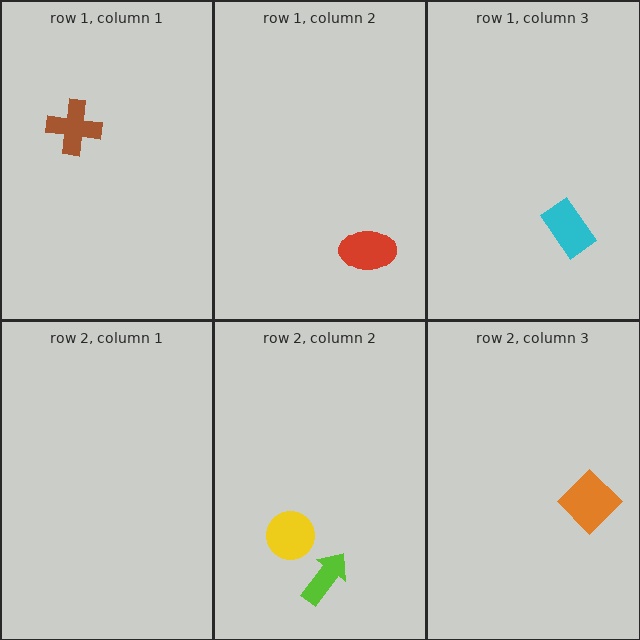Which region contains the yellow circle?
The row 2, column 2 region.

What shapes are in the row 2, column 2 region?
The lime arrow, the yellow circle.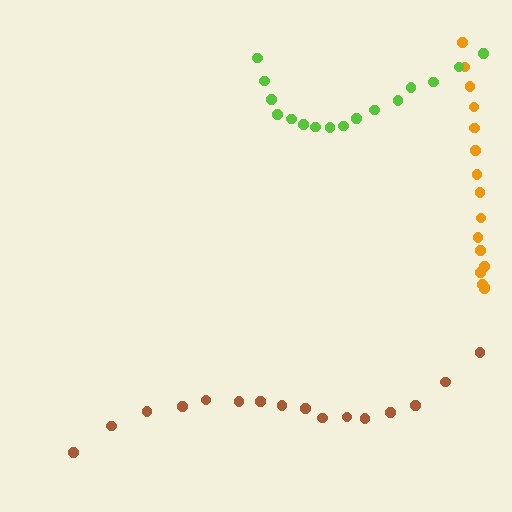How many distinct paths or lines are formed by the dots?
There are 3 distinct paths.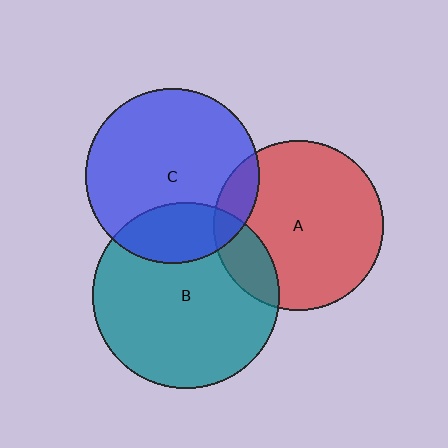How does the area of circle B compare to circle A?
Approximately 1.2 times.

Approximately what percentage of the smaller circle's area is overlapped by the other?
Approximately 10%.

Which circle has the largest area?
Circle B (teal).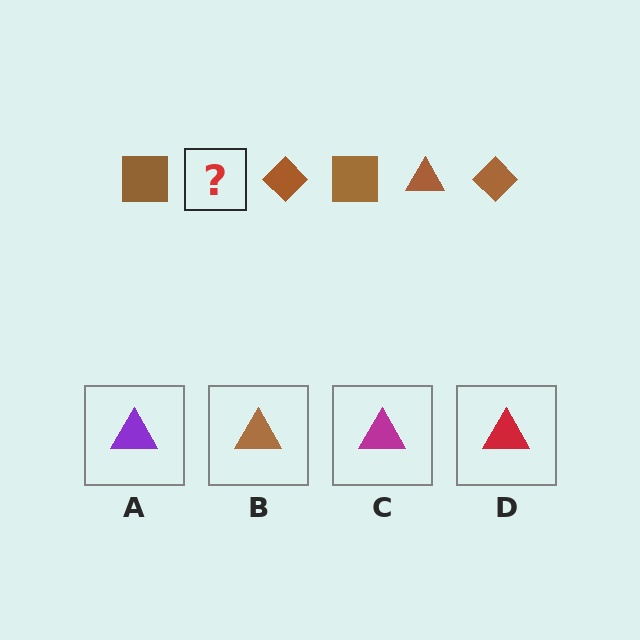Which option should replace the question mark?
Option B.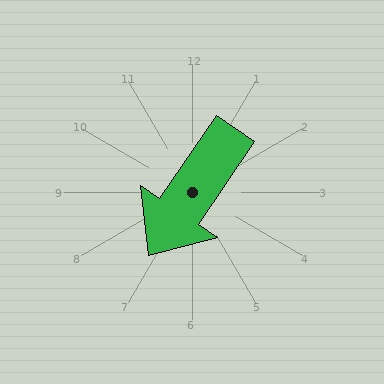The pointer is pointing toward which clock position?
Roughly 7 o'clock.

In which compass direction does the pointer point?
Southwest.